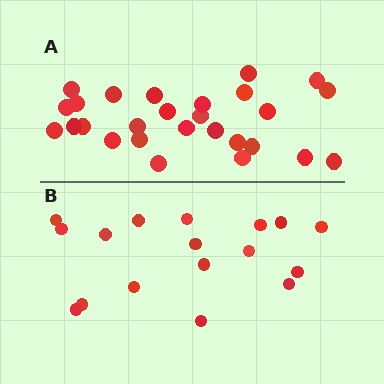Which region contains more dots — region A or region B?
Region A (the top region) has more dots.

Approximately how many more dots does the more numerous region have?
Region A has roughly 10 or so more dots than region B.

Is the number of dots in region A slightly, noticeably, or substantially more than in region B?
Region A has substantially more. The ratio is roughly 1.6 to 1.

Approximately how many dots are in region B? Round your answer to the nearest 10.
About 20 dots. (The exact count is 17, which rounds to 20.)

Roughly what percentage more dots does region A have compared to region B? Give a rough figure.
About 60% more.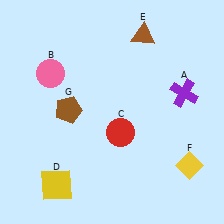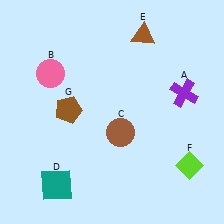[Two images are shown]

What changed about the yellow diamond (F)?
In Image 1, F is yellow. In Image 2, it changed to lime.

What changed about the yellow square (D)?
In Image 1, D is yellow. In Image 2, it changed to teal.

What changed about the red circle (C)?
In Image 1, C is red. In Image 2, it changed to brown.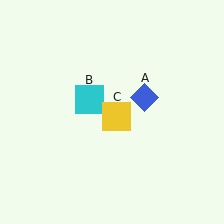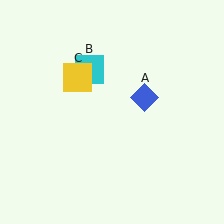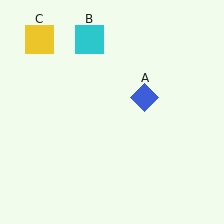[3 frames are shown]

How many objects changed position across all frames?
2 objects changed position: cyan square (object B), yellow square (object C).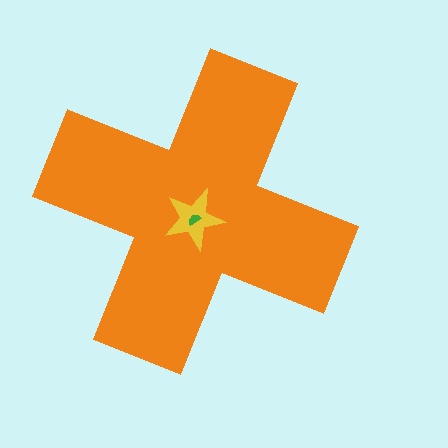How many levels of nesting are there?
3.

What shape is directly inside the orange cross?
The yellow star.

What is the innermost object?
The green semicircle.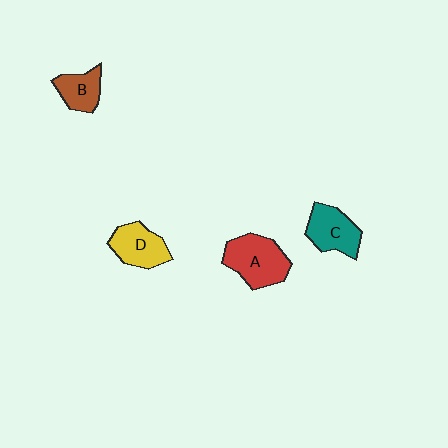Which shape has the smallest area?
Shape B (brown).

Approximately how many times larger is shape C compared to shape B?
Approximately 1.3 times.